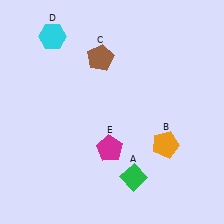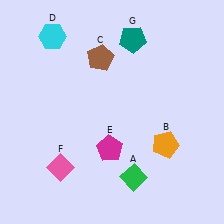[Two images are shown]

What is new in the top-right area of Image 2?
A teal pentagon (G) was added in the top-right area of Image 2.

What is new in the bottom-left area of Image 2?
A pink diamond (F) was added in the bottom-left area of Image 2.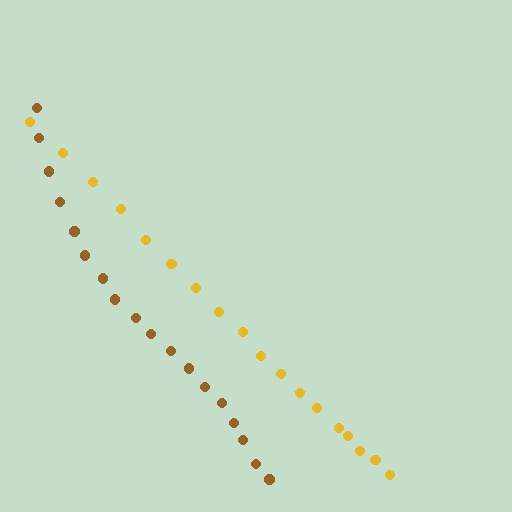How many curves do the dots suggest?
There are 2 distinct paths.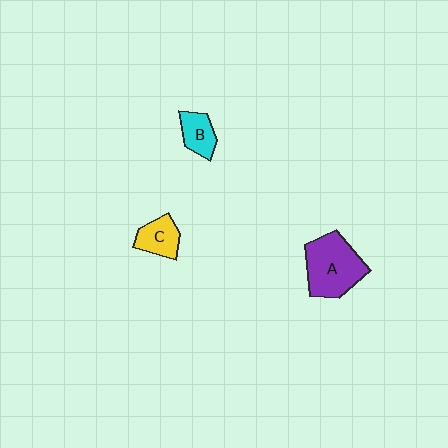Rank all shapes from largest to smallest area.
From largest to smallest: A (purple), C (yellow), B (cyan).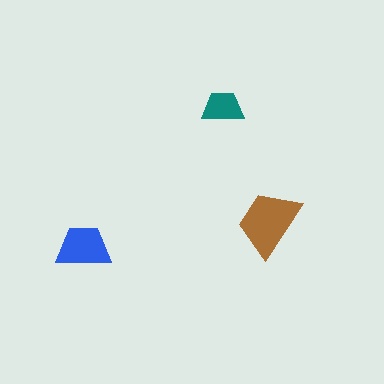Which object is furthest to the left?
The blue trapezoid is leftmost.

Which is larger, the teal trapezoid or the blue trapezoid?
The blue one.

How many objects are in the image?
There are 3 objects in the image.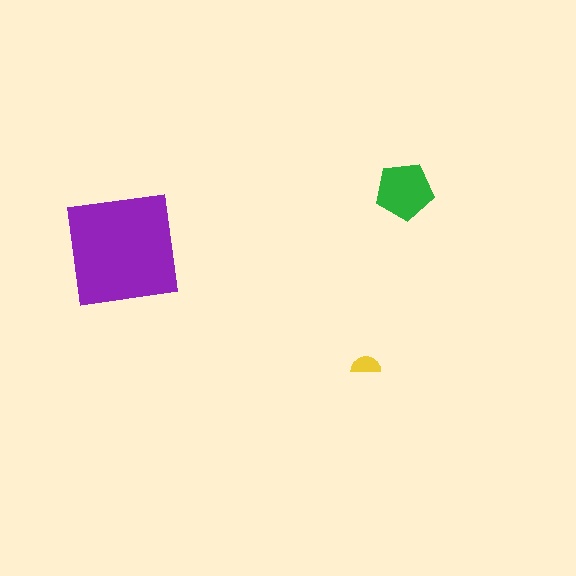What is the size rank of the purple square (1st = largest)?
1st.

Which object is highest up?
The green pentagon is topmost.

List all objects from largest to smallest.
The purple square, the green pentagon, the yellow semicircle.